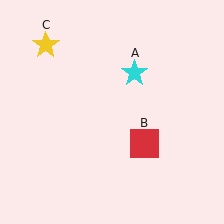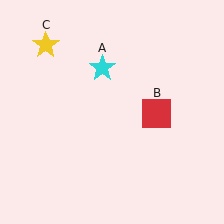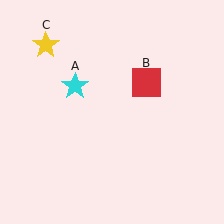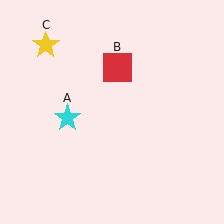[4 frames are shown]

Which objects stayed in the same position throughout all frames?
Yellow star (object C) remained stationary.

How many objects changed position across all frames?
2 objects changed position: cyan star (object A), red square (object B).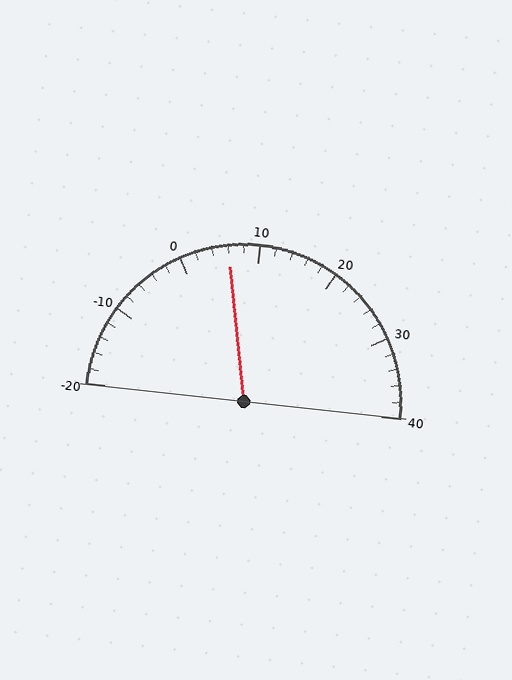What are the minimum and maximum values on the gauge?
The gauge ranges from -20 to 40.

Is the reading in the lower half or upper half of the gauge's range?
The reading is in the lower half of the range (-20 to 40).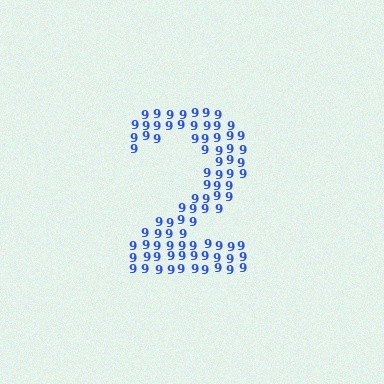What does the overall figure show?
The overall figure shows the digit 2.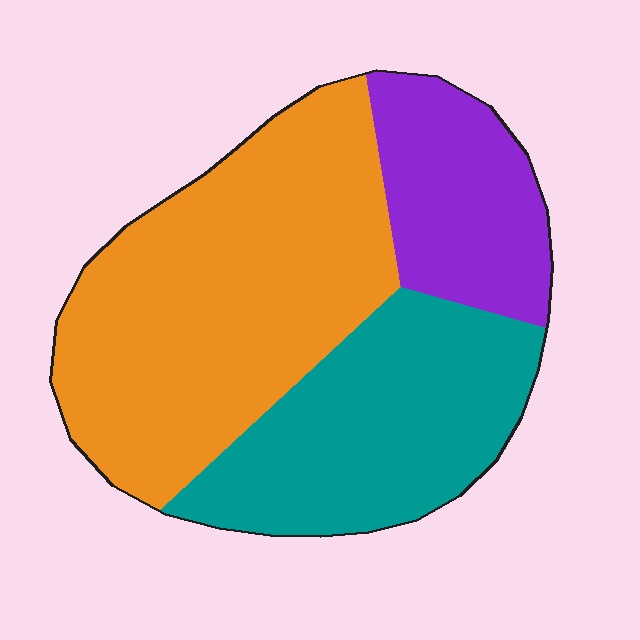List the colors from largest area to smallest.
From largest to smallest: orange, teal, purple.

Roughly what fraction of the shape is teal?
Teal covers about 30% of the shape.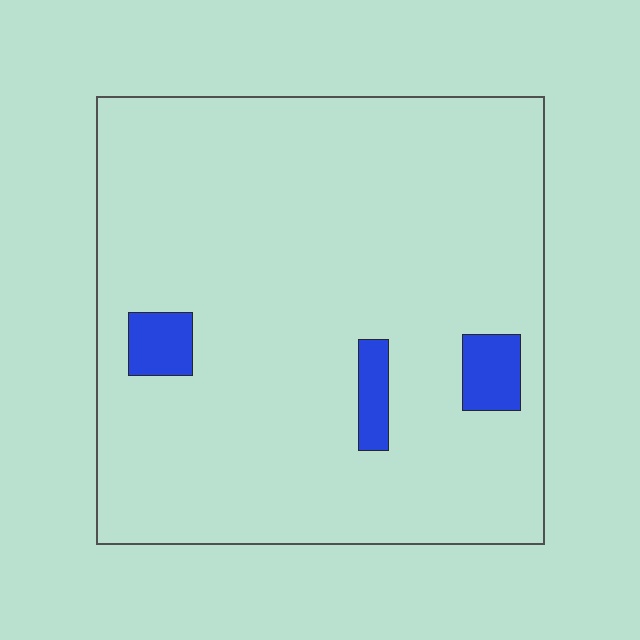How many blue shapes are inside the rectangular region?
3.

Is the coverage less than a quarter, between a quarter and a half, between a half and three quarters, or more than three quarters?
Less than a quarter.